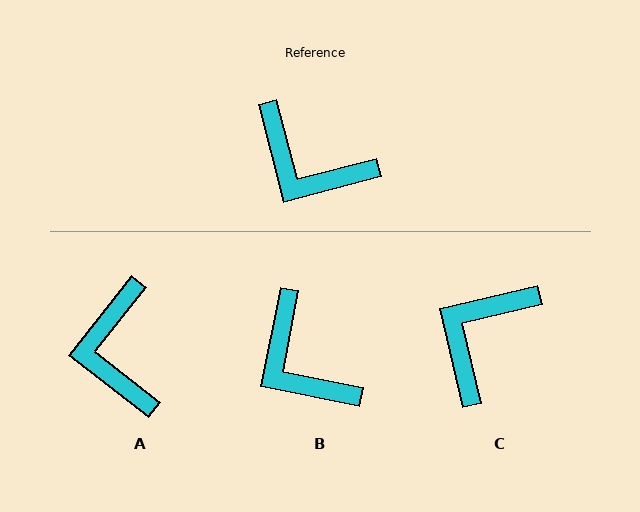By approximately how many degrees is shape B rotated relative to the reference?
Approximately 26 degrees clockwise.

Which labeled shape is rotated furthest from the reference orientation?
C, about 91 degrees away.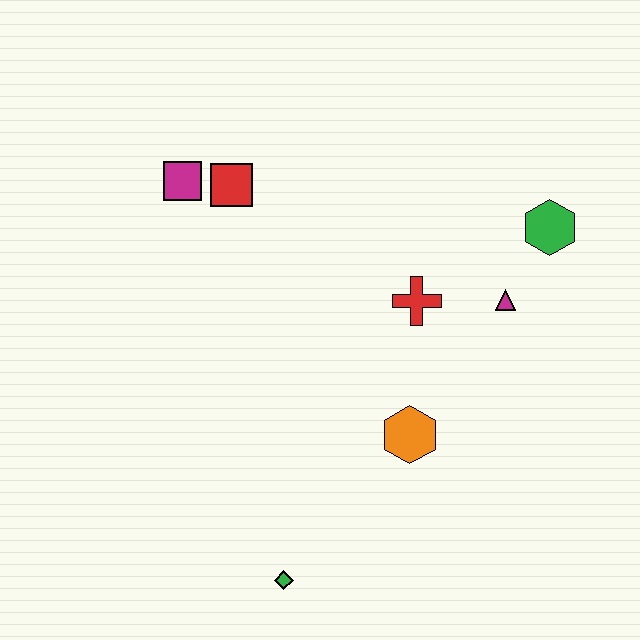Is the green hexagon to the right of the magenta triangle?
Yes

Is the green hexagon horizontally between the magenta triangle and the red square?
No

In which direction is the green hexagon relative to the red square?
The green hexagon is to the right of the red square.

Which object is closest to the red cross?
The magenta triangle is closest to the red cross.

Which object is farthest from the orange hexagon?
The magenta square is farthest from the orange hexagon.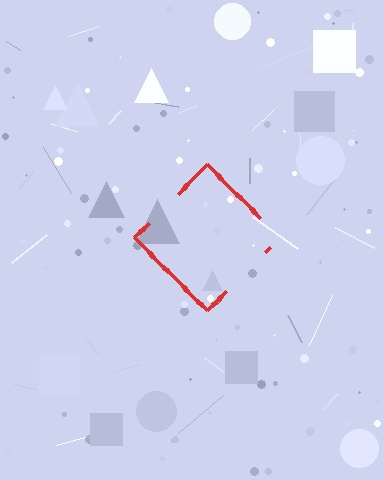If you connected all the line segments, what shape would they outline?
They would outline a diamond.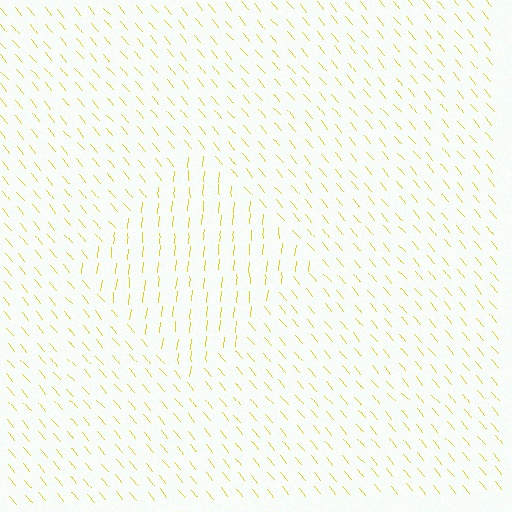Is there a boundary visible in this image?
Yes, there is a texture boundary formed by a change in line orientation.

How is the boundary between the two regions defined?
The boundary is defined purely by a change in line orientation (approximately 45 degrees difference). All lines are the same color and thickness.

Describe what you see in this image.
The image is filled with small yellow line segments. A diamond region in the image has lines oriented differently from the surrounding lines, creating a visible texture boundary.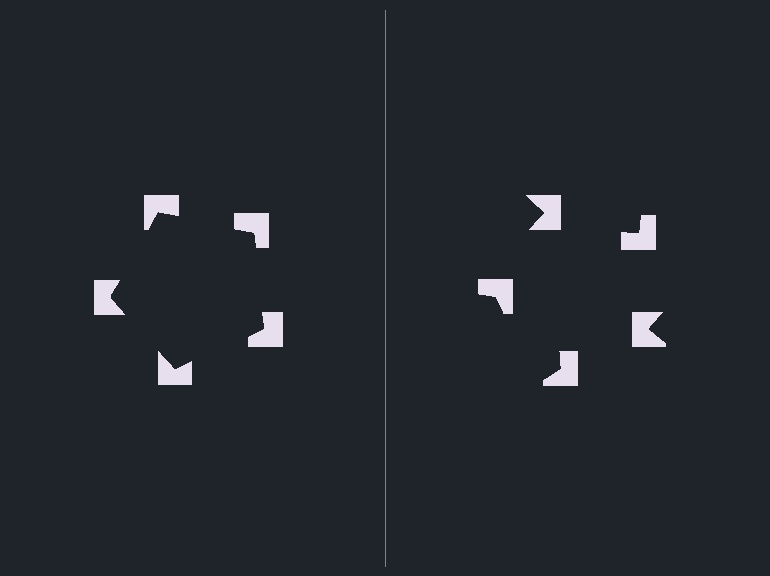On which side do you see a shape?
An illusory pentagon appears on the left side. On the right side the wedge cuts are rotated, so no coherent shape forms.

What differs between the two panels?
The notched squares are positioned identically on both sides; only the wedge orientations differ. On the left they align to a pentagon; on the right they are misaligned.